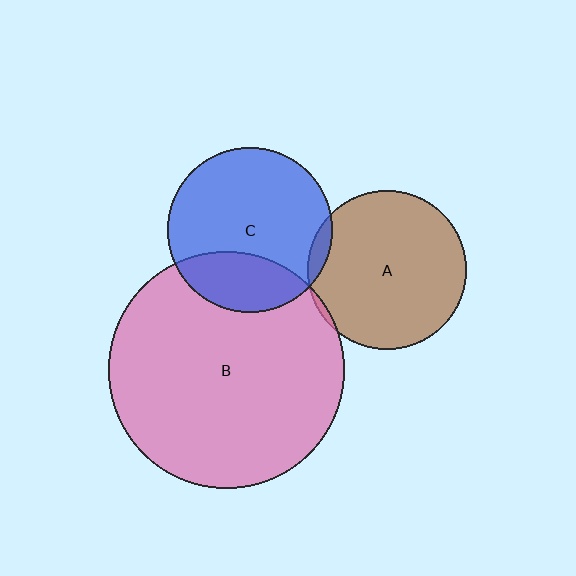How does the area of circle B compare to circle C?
Approximately 2.1 times.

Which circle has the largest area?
Circle B (pink).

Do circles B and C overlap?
Yes.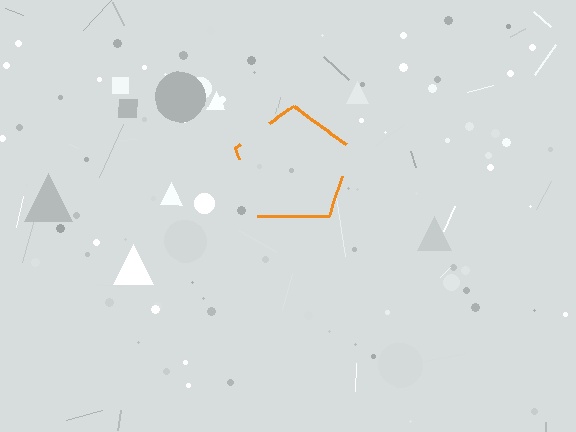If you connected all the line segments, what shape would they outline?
They would outline a pentagon.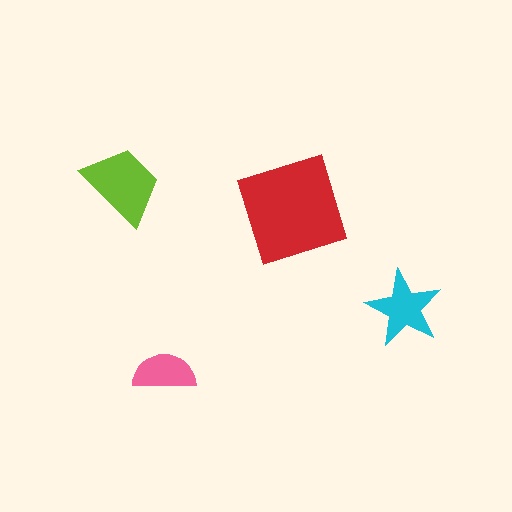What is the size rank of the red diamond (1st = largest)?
1st.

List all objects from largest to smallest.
The red diamond, the lime trapezoid, the cyan star, the pink semicircle.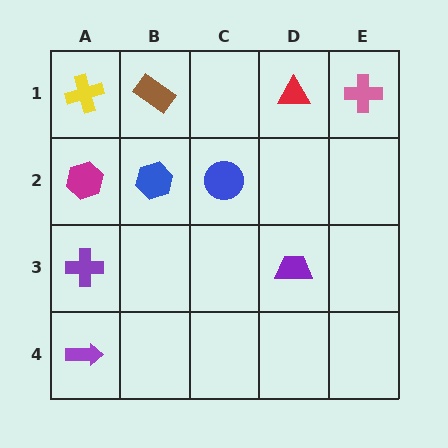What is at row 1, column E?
A pink cross.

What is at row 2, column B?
A blue hexagon.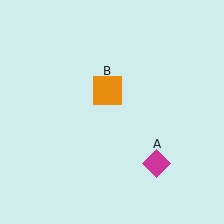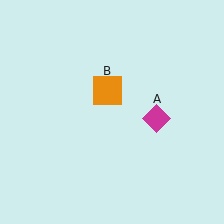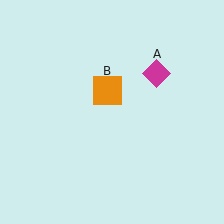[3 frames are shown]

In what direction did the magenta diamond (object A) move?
The magenta diamond (object A) moved up.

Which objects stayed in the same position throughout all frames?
Orange square (object B) remained stationary.